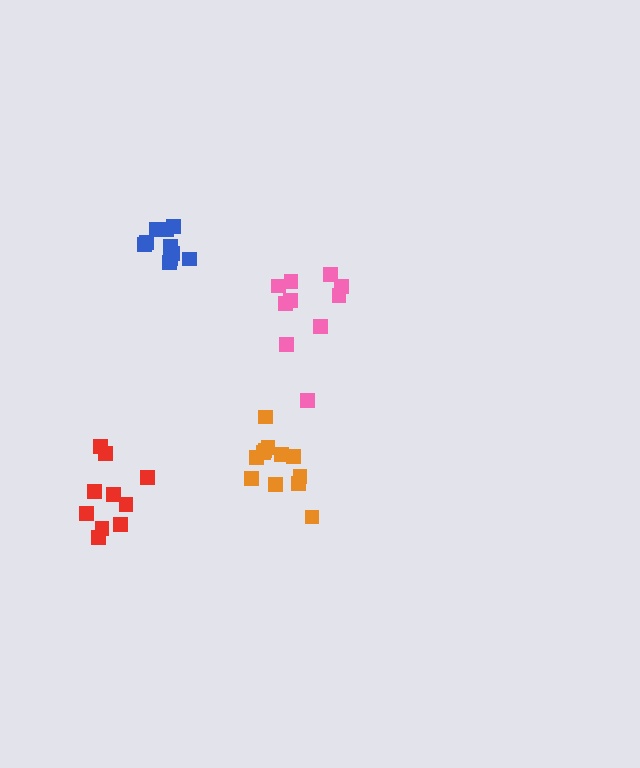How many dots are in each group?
Group 1: 10 dots, Group 2: 10 dots, Group 3: 10 dots, Group 4: 12 dots (42 total).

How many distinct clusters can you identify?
There are 4 distinct clusters.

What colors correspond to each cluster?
The clusters are colored: blue, pink, red, orange.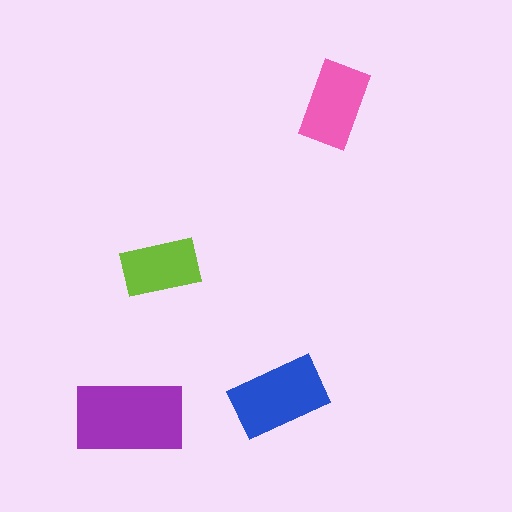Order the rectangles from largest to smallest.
the purple one, the blue one, the pink one, the lime one.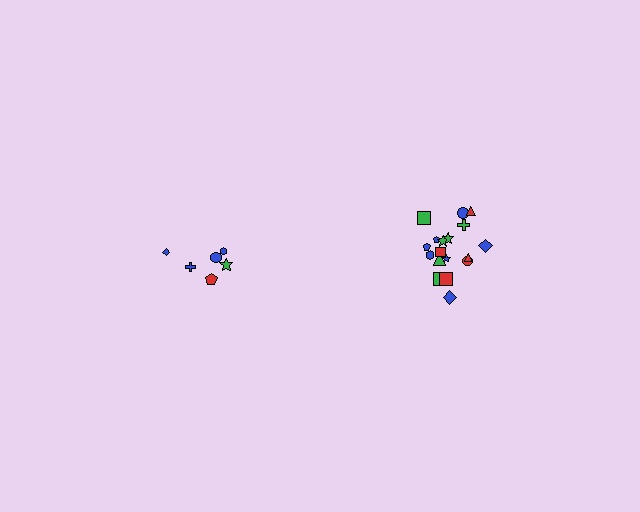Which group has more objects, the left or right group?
The right group.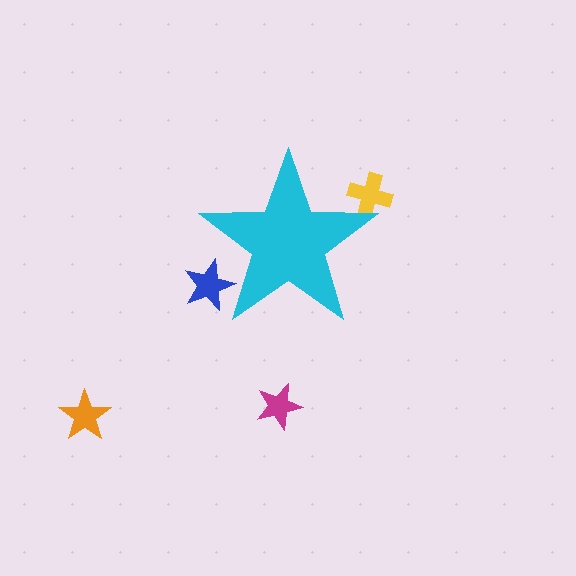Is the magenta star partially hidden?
No, the magenta star is fully visible.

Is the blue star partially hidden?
Yes, the blue star is partially hidden behind the cyan star.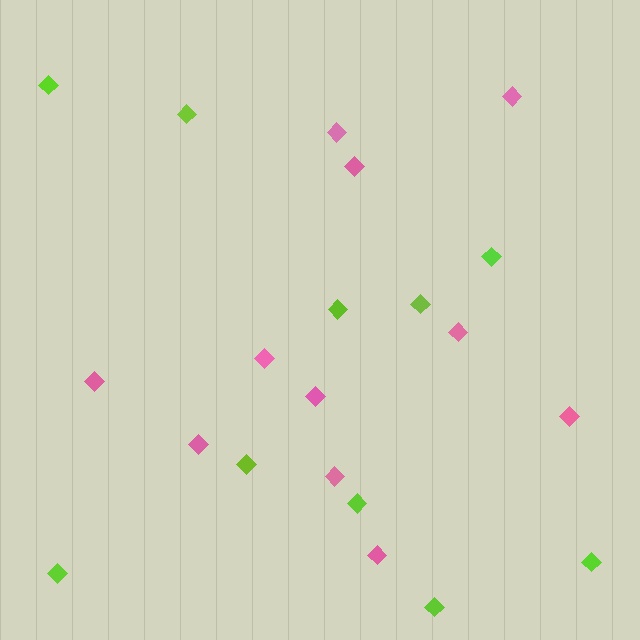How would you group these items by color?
There are 2 groups: one group of lime diamonds (10) and one group of pink diamonds (11).